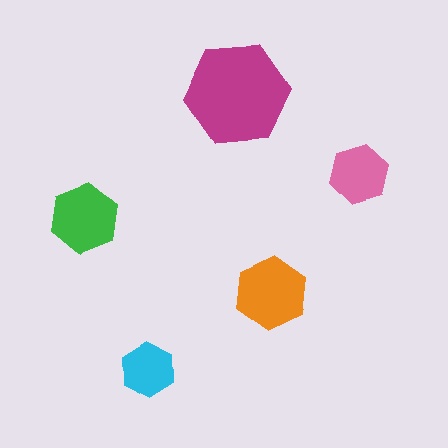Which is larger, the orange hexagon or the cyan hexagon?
The orange one.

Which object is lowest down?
The cyan hexagon is bottommost.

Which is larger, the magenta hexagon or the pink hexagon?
The magenta one.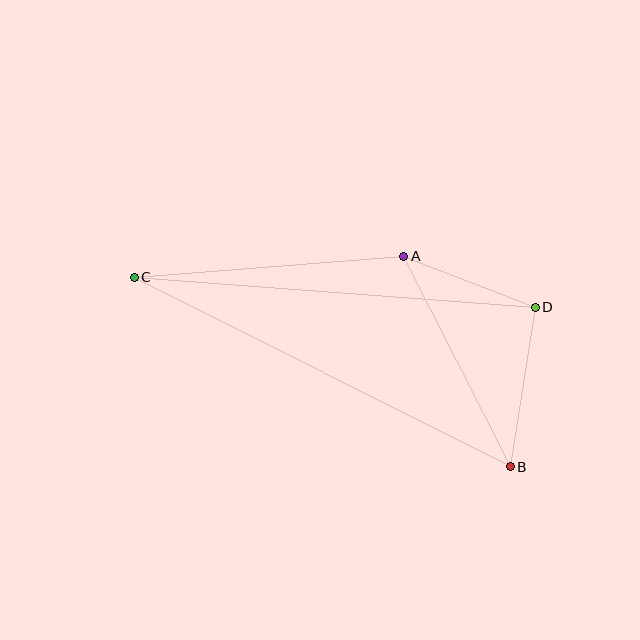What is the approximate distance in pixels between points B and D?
The distance between B and D is approximately 161 pixels.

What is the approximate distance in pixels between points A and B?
The distance between A and B is approximately 236 pixels.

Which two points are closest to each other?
Points A and D are closest to each other.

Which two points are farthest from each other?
Points B and C are farthest from each other.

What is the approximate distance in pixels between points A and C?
The distance between A and C is approximately 270 pixels.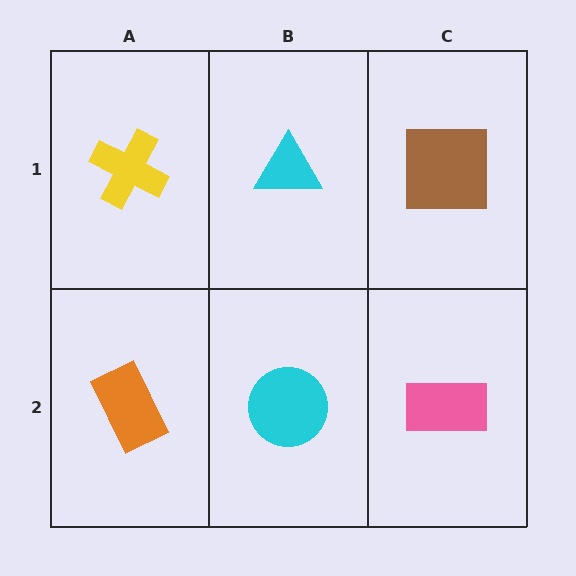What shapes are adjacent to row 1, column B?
A cyan circle (row 2, column B), a yellow cross (row 1, column A), a brown square (row 1, column C).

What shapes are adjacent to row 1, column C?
A pink rectangle (row 2, column C), a cyan triangle (row 1, column B).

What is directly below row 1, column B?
A cyan circle.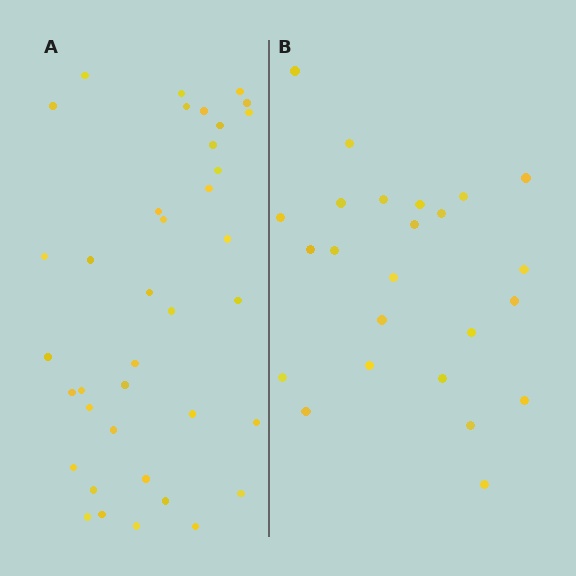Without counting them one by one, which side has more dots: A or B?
Region A (the left region) has more dots.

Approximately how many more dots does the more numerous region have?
Region A has approximately 15 more dots than region B.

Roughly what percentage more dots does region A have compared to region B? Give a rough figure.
About 60% more.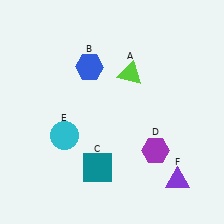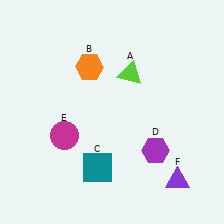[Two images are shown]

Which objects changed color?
B changed from blue to orange. E changed from cyan to magenta.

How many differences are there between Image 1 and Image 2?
There are 2 differences between the two images.